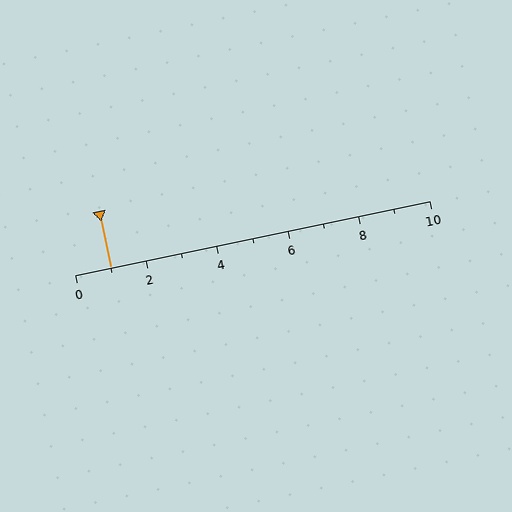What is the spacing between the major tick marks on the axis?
The major ticks are spaced 2 apart.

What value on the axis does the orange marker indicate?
The marker indicates approximately 1.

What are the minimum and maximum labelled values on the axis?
The axis runs from 0 to 10.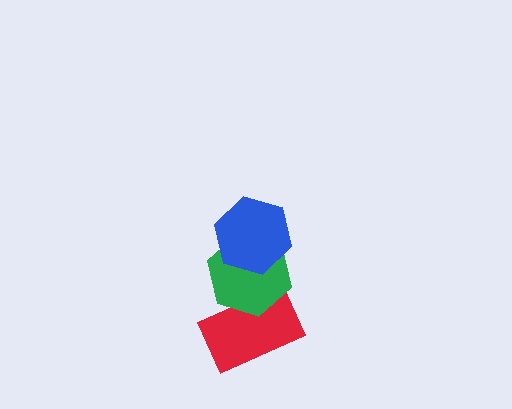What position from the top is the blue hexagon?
The blue hexagon is 1st from the top.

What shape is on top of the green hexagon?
The blue hexagon is on top of the green hexagon.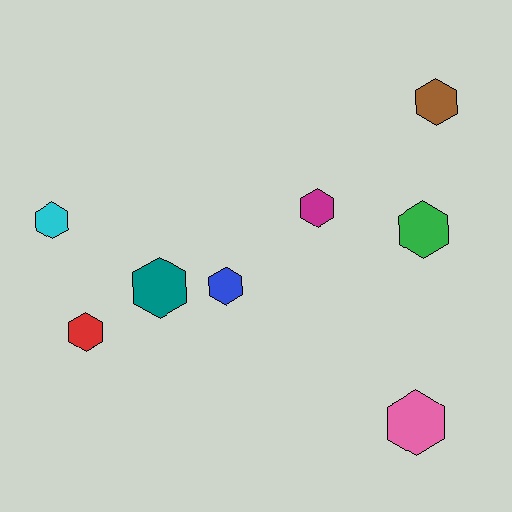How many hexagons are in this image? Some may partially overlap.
There are 8 hexagons.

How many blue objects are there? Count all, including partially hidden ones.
There is 1 blue object.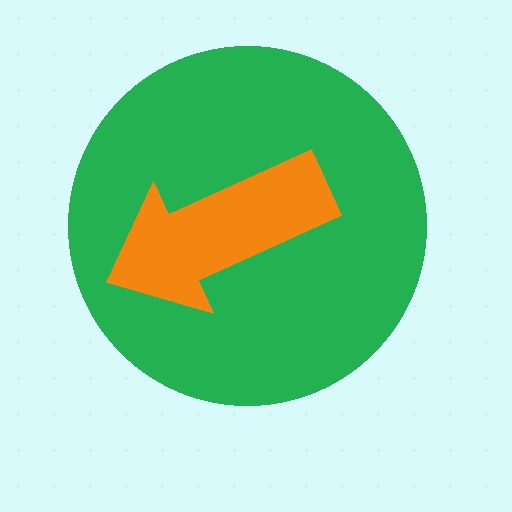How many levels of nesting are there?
2.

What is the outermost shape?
The green circle.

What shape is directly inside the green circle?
The orange arrow.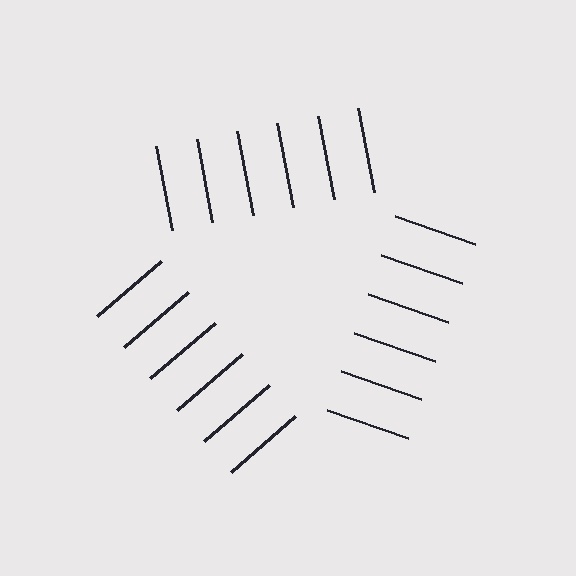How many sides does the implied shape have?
3 sides — the line-ends trace a triangle.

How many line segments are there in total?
18 — 6 along each of the 3 edges.